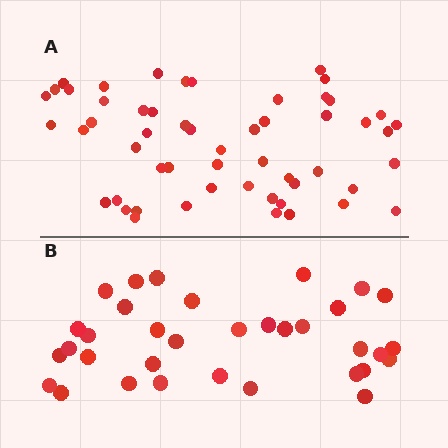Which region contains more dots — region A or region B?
Region A (the top region) has more dots.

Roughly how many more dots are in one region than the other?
Region A has approximately 20 more dots than region B.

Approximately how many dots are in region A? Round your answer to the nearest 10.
About 50 dots. (The exact count is 54, which rounds to 50.)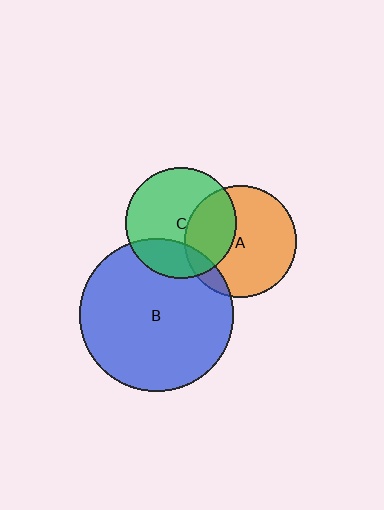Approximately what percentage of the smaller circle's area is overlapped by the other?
Approximately 35%.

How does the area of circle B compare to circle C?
Approximately 1.9 times.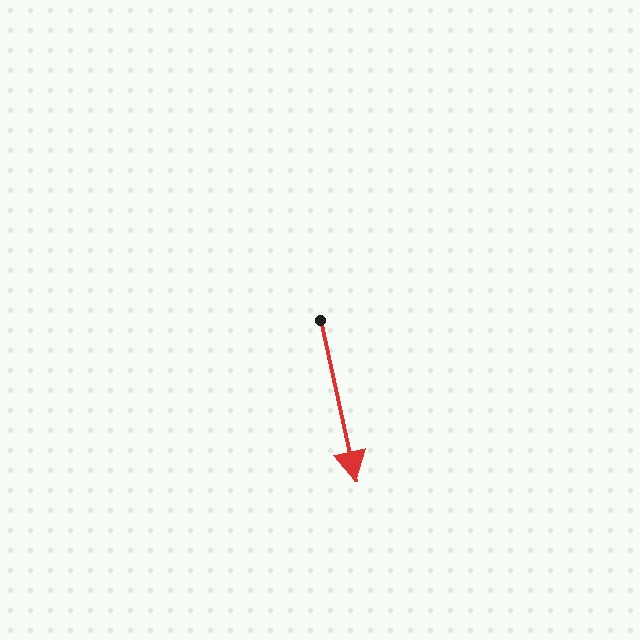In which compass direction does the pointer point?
South.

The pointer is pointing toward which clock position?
Roughly 6 o'clock.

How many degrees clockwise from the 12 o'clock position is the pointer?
Approximately 168 degrees.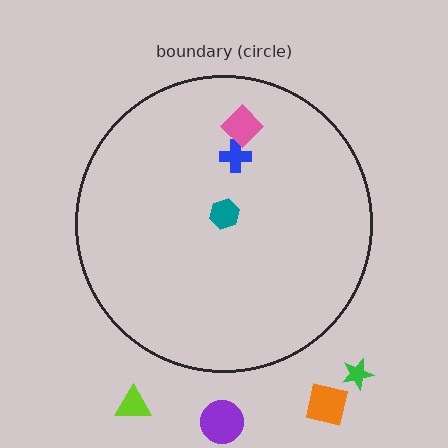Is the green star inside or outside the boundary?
Outside.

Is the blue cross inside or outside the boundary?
Inside.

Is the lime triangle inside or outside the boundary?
Outside.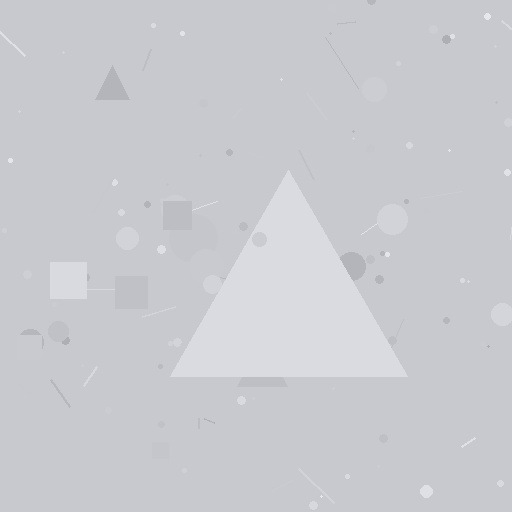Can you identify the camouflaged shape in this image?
The camouflaged shape is a triangle.